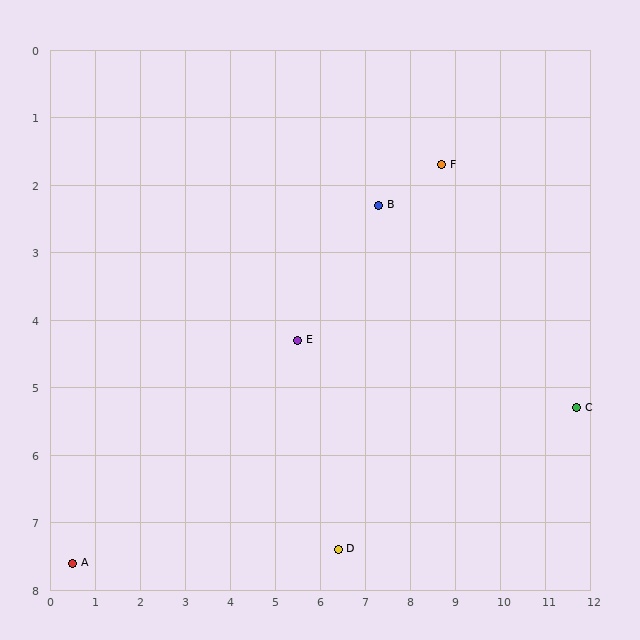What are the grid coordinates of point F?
Point F is at approximately (8.7, 1.7).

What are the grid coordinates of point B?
Point B is at approximately (7.3, 2.3).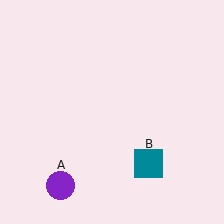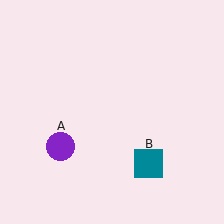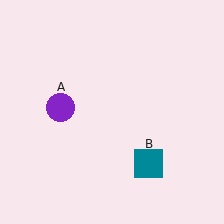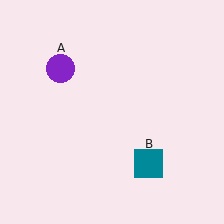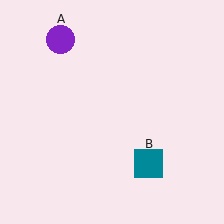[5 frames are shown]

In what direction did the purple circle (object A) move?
The purple circle (object A) moved up.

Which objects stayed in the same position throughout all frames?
Teal square (object B) remained stationary.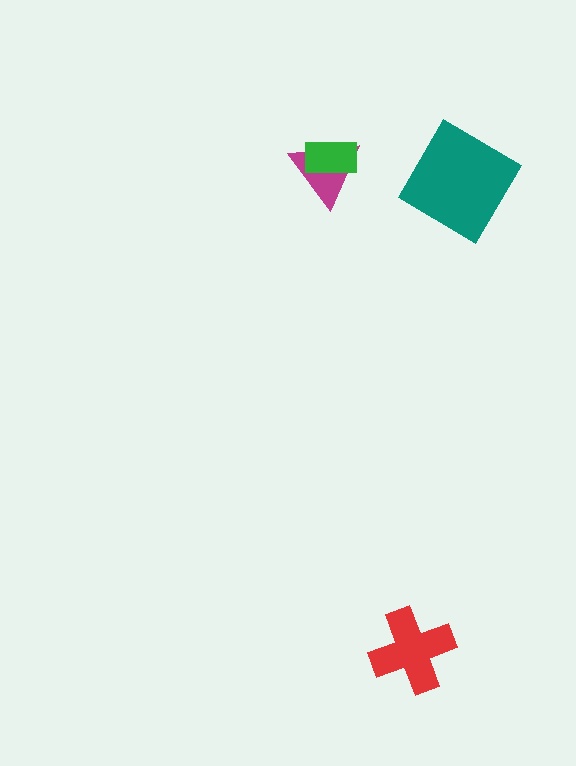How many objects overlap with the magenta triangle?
1 object overlaps with the magenta triangle.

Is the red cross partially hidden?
No, no other shape covers it.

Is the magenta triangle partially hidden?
Yes, it is partially covered by another shape.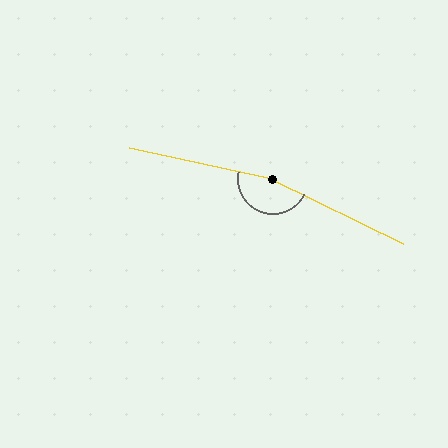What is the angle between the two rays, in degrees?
Approximately 166 degrees.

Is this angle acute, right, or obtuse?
It is obtuse.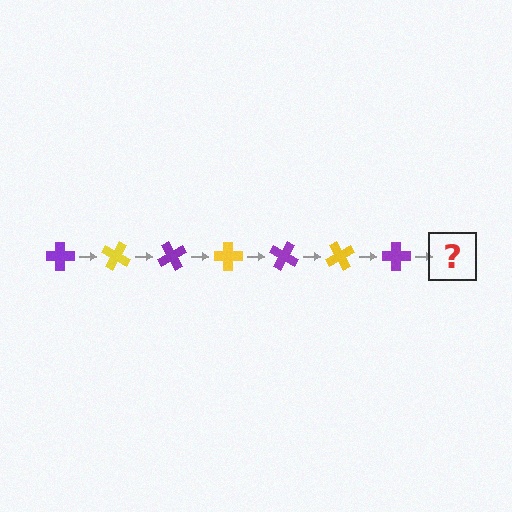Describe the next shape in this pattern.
It should be a yellow cross, rotated 210 degrees from the start.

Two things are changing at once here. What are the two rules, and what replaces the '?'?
The two rules are that it rotates 30 degrees each step and the color cycles through purple and yellow. The '?' should be a yellow cross, rotated 210 degrees from the start.